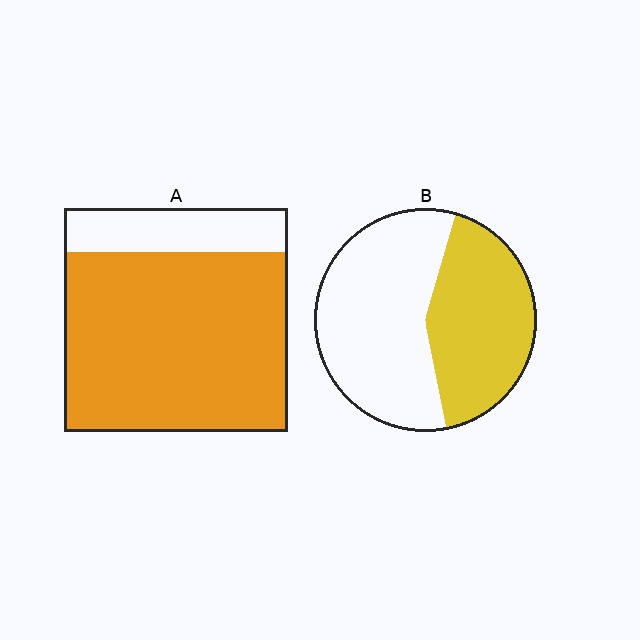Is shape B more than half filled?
No.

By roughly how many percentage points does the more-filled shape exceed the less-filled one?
By roughly 40 percentage points (A over B).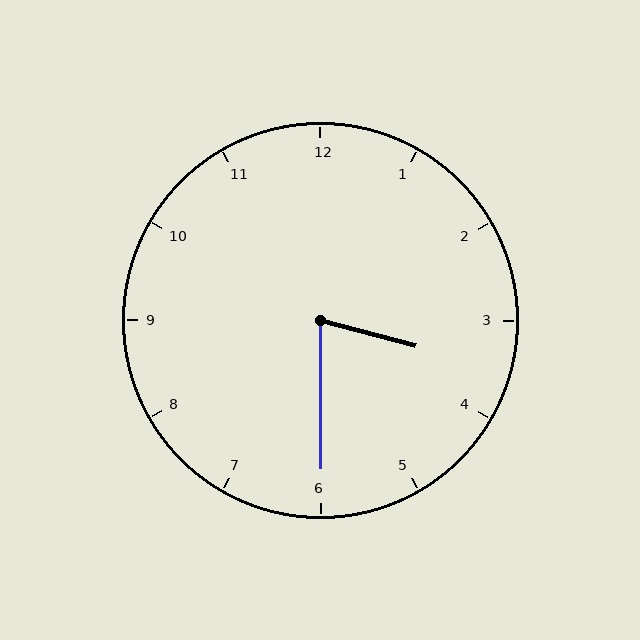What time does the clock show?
3:30.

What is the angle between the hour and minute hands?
Approximately 75 degrees.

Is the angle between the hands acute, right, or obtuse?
It is acute.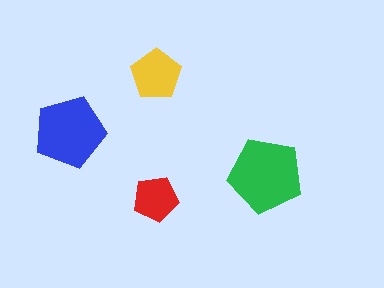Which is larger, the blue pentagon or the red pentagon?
The blue one.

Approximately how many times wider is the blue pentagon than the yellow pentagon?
About 1.5 times wider.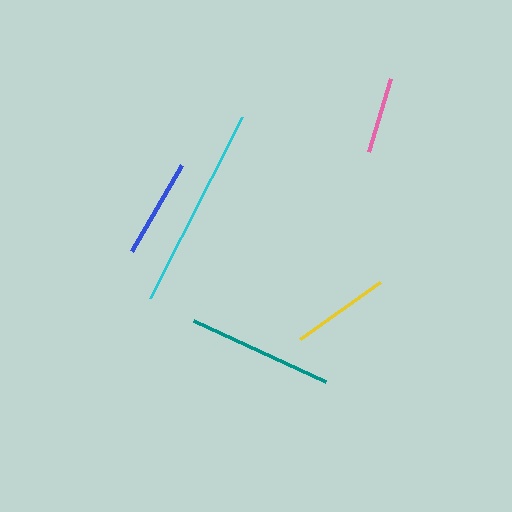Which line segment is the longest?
The cyan line is the longest at approximately 202 pixels.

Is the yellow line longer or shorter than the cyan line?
The cyan line is longer than the yellow line.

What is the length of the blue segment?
The blue segment is approximately 99 pixels long.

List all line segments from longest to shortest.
From longest to shortest: cyan, teal, blue, yellow, pink.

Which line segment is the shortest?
The pink line is the shortest at approximately 76 pixels.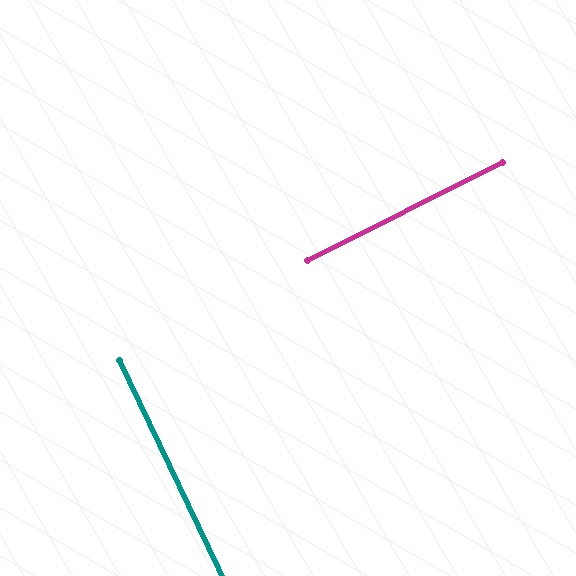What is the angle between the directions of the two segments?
Approximately 89 degrees.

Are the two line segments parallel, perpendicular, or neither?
Perpendicular — they meet at approximately 89°.